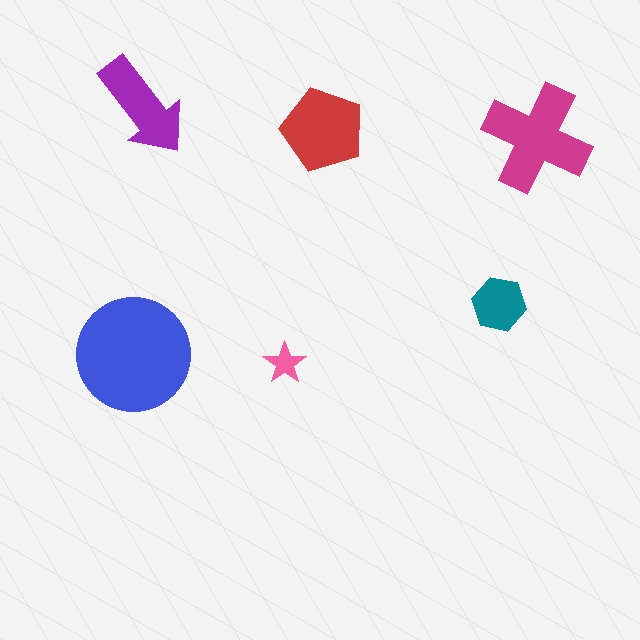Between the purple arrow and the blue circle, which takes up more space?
The blue circle.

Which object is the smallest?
The pink star.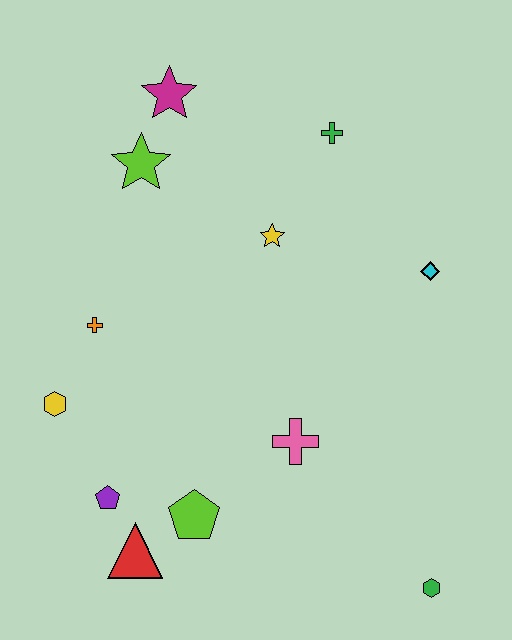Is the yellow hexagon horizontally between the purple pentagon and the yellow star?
No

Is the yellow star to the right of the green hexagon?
No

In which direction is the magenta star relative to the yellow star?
The magenta star is above the yellow star.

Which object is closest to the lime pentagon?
The red triangle is closest to the lime pentagon.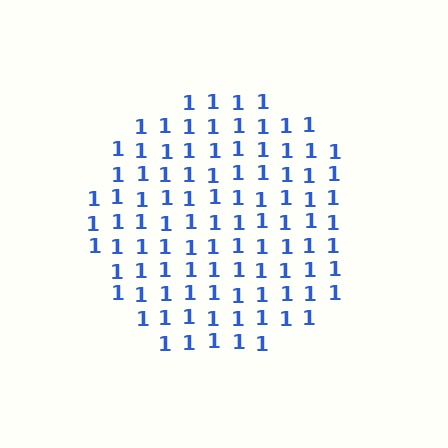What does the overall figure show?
The overall figure shows a circle.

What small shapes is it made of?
It is made of small digit 1's.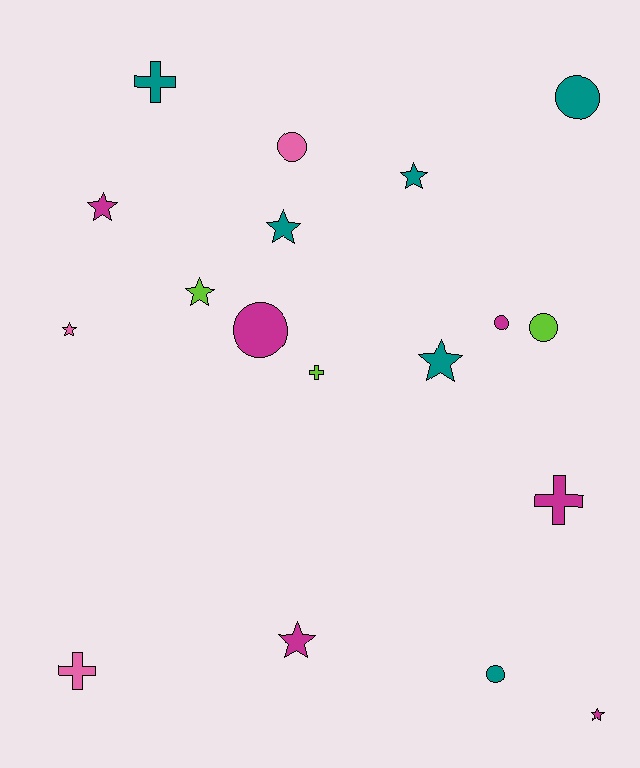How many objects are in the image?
There are 18 objects.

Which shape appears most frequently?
Star, with 8 objects.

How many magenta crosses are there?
There is 1 magenta cross.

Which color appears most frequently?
Teal, with 6 objects.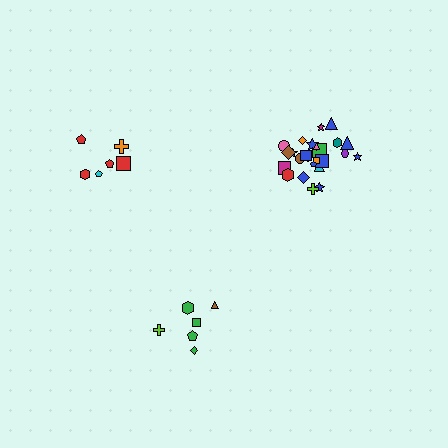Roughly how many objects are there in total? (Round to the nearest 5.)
Roughly 40 objects in total.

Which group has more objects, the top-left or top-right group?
The top-right group.